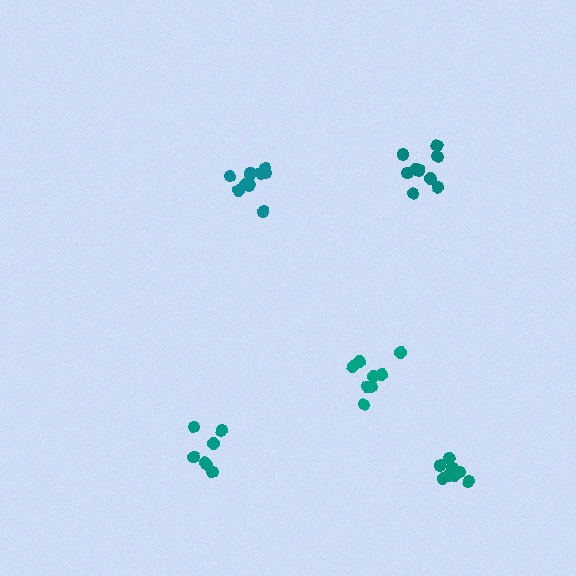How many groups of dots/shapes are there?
There are 5 groups.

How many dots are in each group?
Group 1: 11 dots, Group 2: 7 dots, Group 3: 8 dots, Group 4: 9 dots, Group 5: 8 dots (43 total).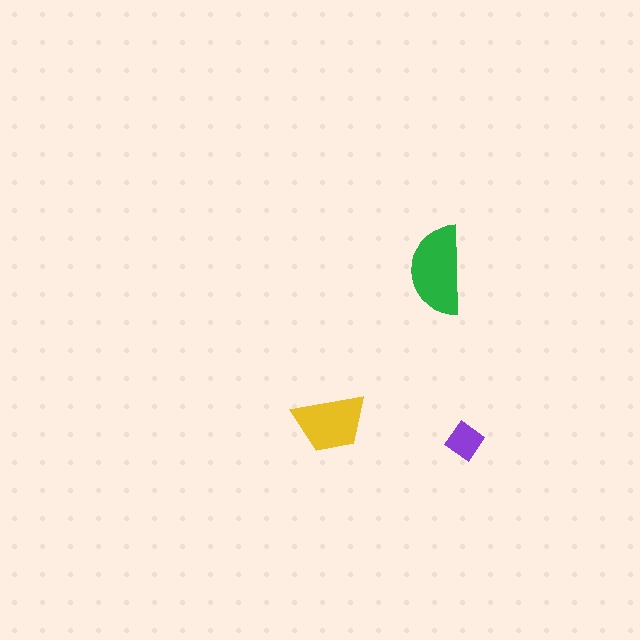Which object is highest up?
The green semicircle is topmost.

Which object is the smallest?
The purple diamond.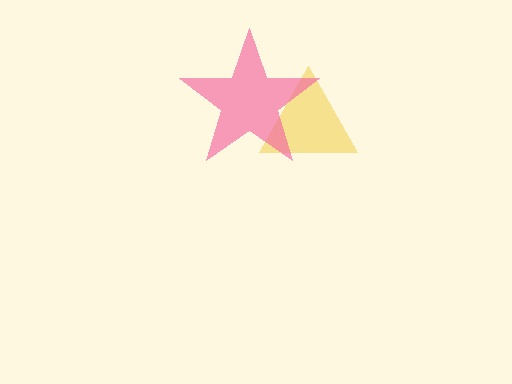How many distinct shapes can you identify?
There are 2 distinct shapes: a yellow triangle, a pink star.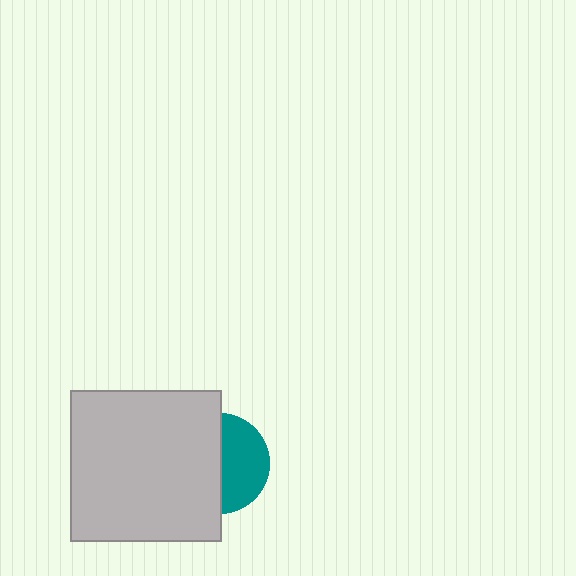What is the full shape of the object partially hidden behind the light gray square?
The partially hidden object is a teal circle.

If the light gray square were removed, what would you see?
You would see the complete teal circle.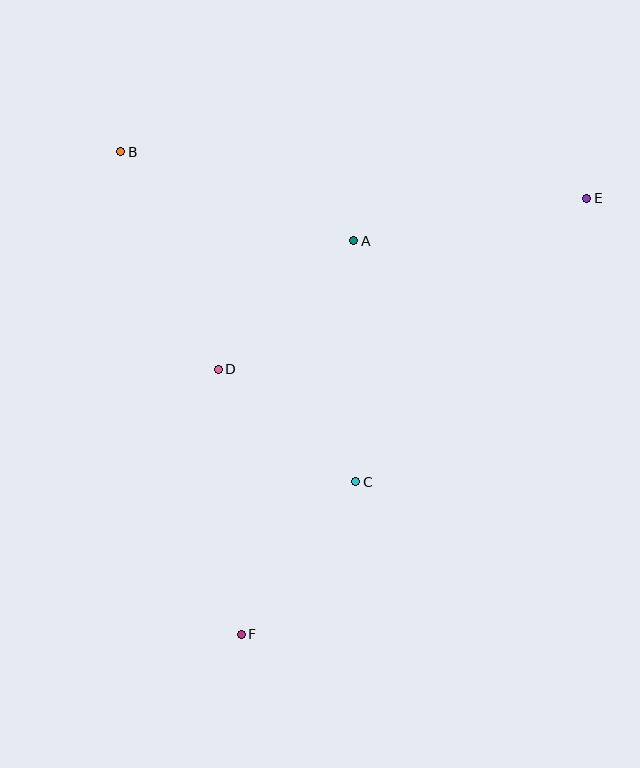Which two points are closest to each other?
Points C and D are closest to each other.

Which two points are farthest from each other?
Points E and F are farthest from each other.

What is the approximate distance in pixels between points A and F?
The distance between A and F is approximately 409 pixels.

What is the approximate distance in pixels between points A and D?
The distance between A and D is approximately 187 pixels.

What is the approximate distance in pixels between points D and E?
The distance between D and E is approximately 406 pixels.